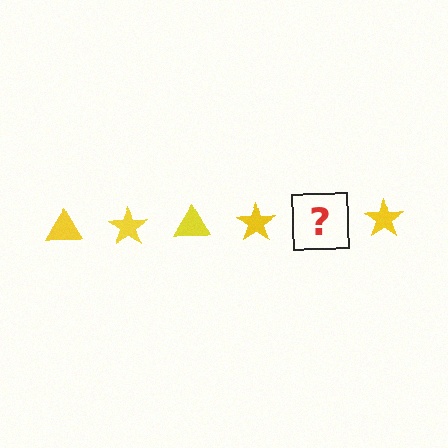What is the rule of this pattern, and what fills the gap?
The rule is that the pattern cycles through triangle, star shapes in yellow. The gap should be filled with a yellow triangle.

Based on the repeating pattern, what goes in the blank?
The blank should be a yellow triangle.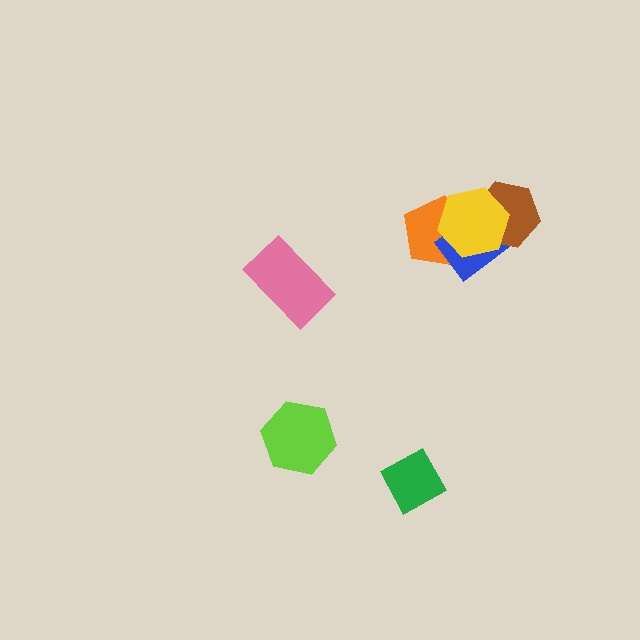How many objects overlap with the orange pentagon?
2 objects overlap with the orange pentagon.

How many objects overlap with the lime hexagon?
0 objects overlap with the lime hexagon.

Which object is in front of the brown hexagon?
The yellow hexagon is in front of the brown hexagon.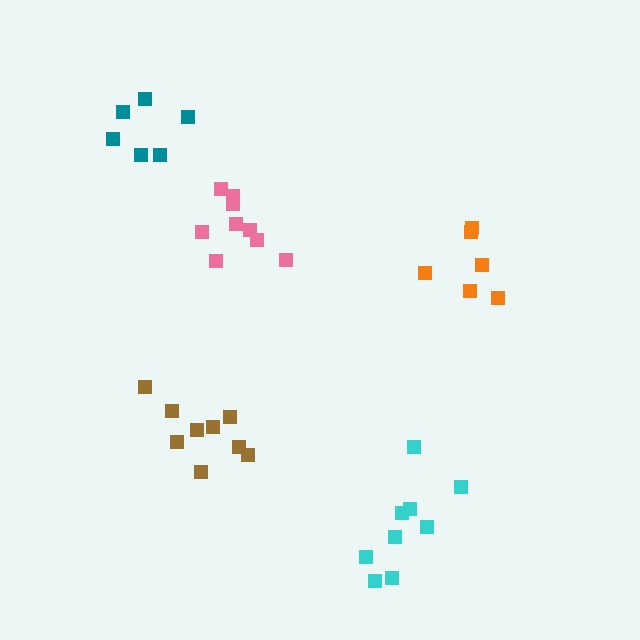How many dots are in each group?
Group 1: 9 dots, Group 2: 9 dots, Group 3: 6 dots, Group 4: 9 dots, Group 5: 6 dots (39 total).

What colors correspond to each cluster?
The clusters are colored: brown, cyan, orange, pink, teal.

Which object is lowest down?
The cyan cluster is bottommost.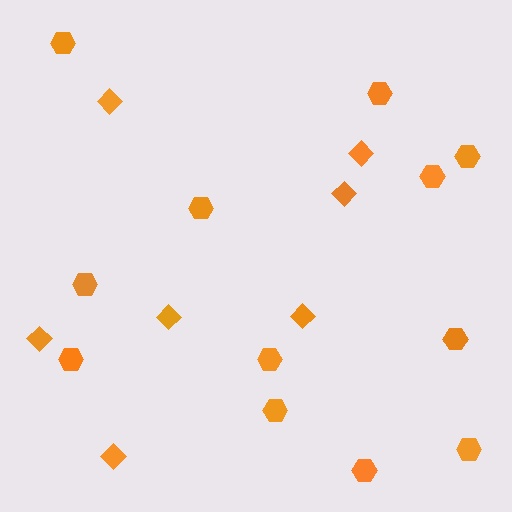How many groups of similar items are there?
There are 2 groups: one group of hexagons (12) and one group of diamonds (7).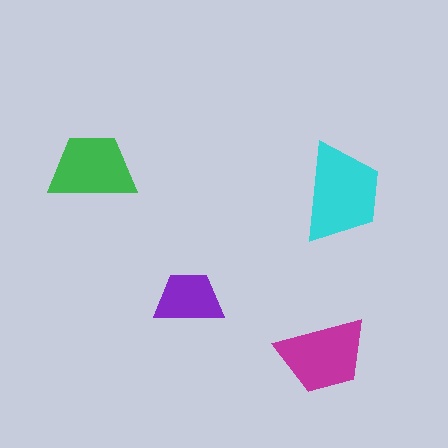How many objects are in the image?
There are 4 objects in the image.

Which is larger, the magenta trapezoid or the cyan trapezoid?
The cyan one.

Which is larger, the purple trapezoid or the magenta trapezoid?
The magenta one.